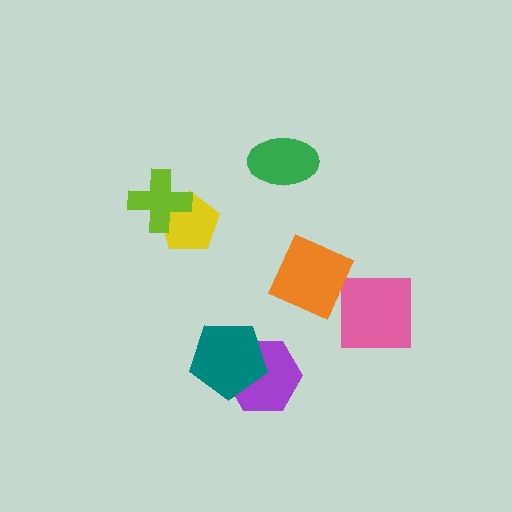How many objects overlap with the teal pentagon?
1 object overlaps with the teal pentagon.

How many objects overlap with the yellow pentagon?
1 object overlaps with the yellow pentagon.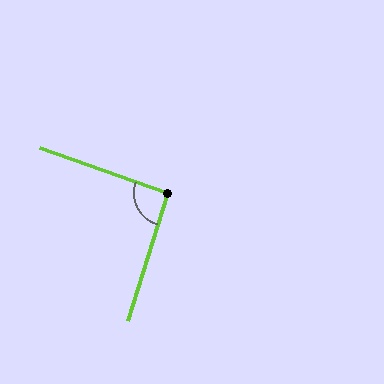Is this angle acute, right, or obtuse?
It is approximately a right angle.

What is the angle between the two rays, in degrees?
Approximately 92 degrees.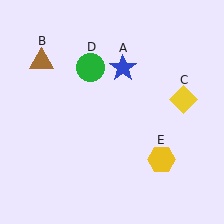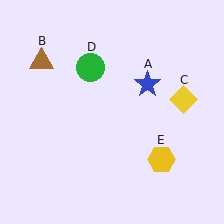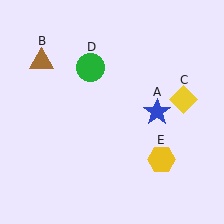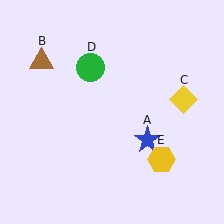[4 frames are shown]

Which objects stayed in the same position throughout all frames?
Brown triangle (object B) and yellow diamond (object C) and green circle (object D) and yellow hexagon (object E) remained stationary.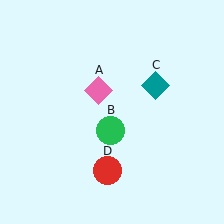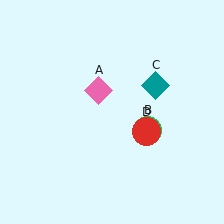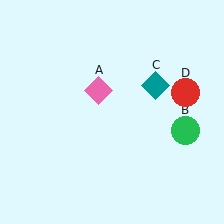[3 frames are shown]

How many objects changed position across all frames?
2 objects changed position: green circle (object B), red circle (object D).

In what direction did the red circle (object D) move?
The red circle (object D) moved up and to the right.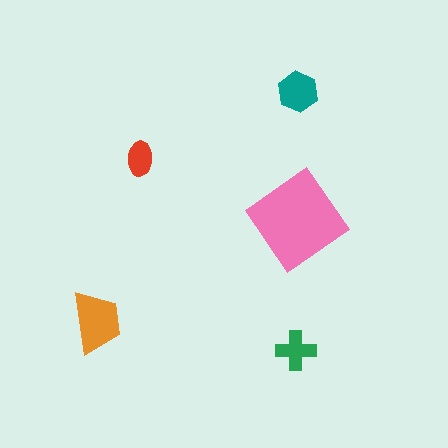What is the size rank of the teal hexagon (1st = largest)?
3rd.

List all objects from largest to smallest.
The pink diamond, the orange trapezoid, the teal hexagon, the green cross, the red ellipse.